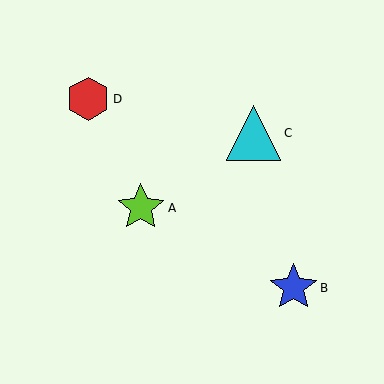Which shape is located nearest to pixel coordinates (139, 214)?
The lime star (labeled A) at (141, 208) is nearest to that location.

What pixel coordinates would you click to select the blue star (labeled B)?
Click at (293, 288) to select the blue star B.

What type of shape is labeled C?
Shape C is a cyan triangle.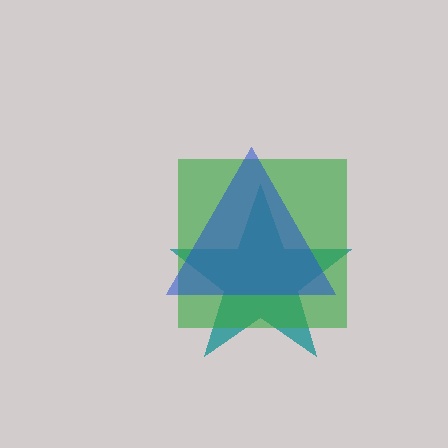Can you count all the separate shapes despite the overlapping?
Yes, there are 3 separate shapes.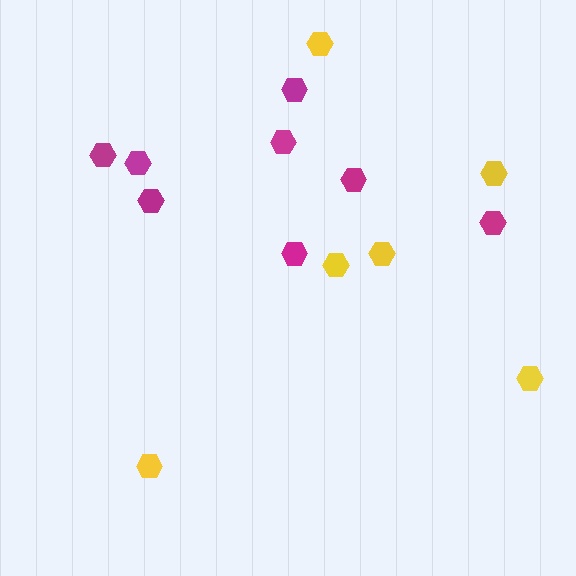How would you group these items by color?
There are 2 groups: one group of magenta hexagons (8) and one group of yellow hexagons (6).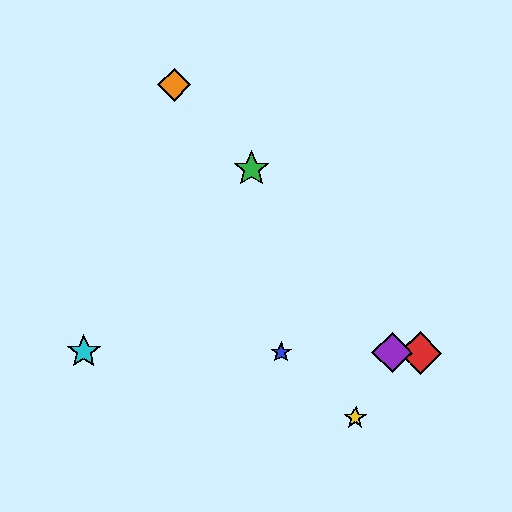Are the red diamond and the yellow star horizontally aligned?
No, the red diamond is at y≈353 and the yellow star is at y≈418.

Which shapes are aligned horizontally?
The red diamond, the blue star, the purple diamond, the cyan star are aligned horizontally.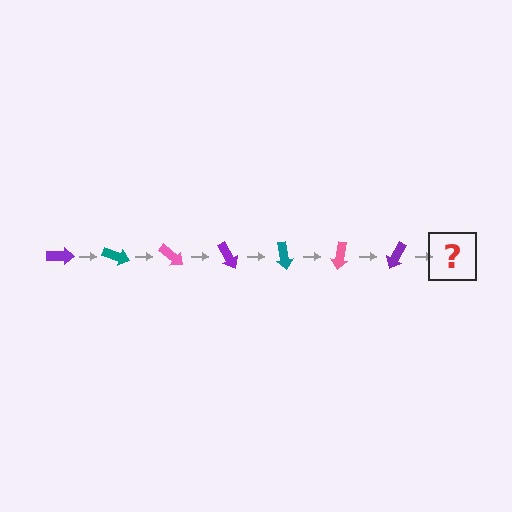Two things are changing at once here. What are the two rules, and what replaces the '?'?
The two rules are that it rotates 20 degrees each step and the color cycles through purple, teal, and pink. The '?' should be a teal arrow, rotated 140 degrees from the start.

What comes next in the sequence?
The next element should be a teal arrow, rotated 140 degrees from the start.